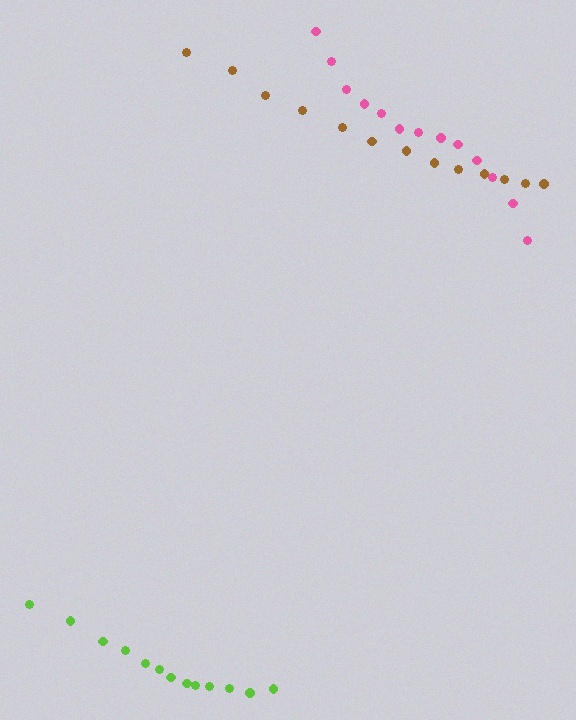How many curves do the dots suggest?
There are 3 distinct paths.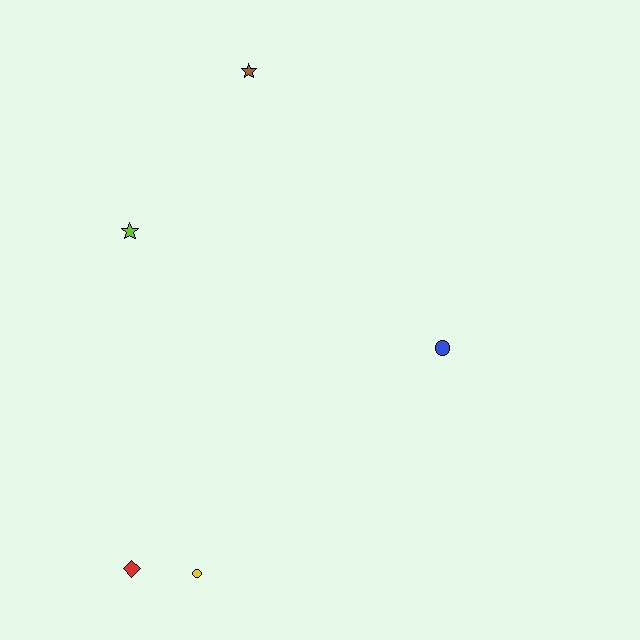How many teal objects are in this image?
There are no teal objects.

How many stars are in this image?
There are 2 stars.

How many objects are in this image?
There are 5 objects.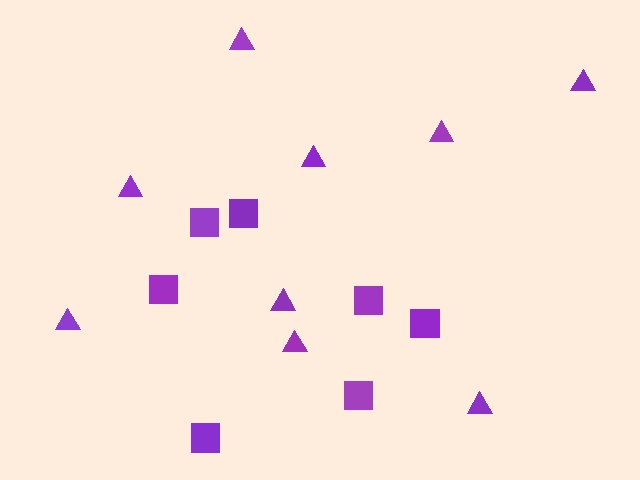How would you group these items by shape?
There are 2 groups: one group of squares (7) and one group of triangles (9).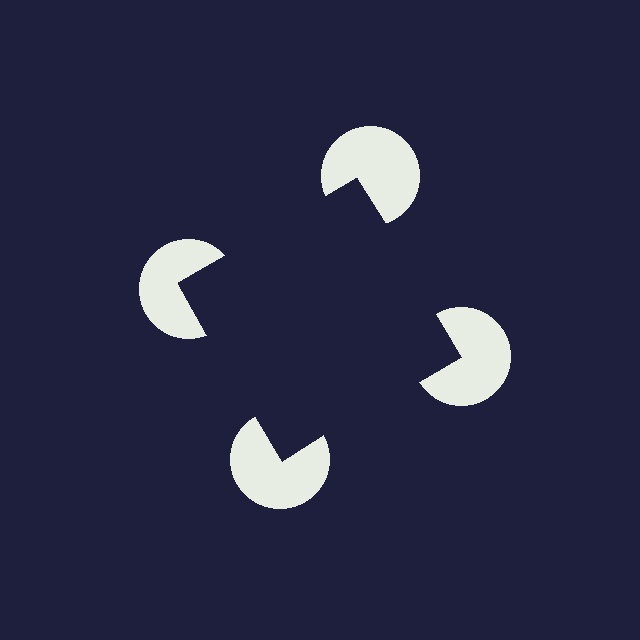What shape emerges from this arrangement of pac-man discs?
An illusory square — its edges are inferred from the aligned wedge cuts in the pac-man discs, not physically drawn.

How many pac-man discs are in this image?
There are 4 — one at each vertex of the illusory square.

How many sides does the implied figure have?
4 sides.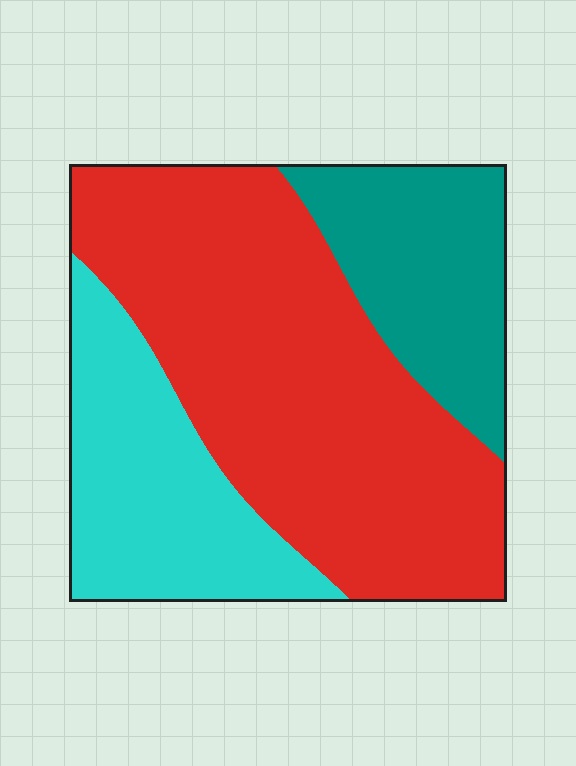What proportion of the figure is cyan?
Cyan takes up about one quarter (1/4) of the figure.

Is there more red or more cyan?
Red.